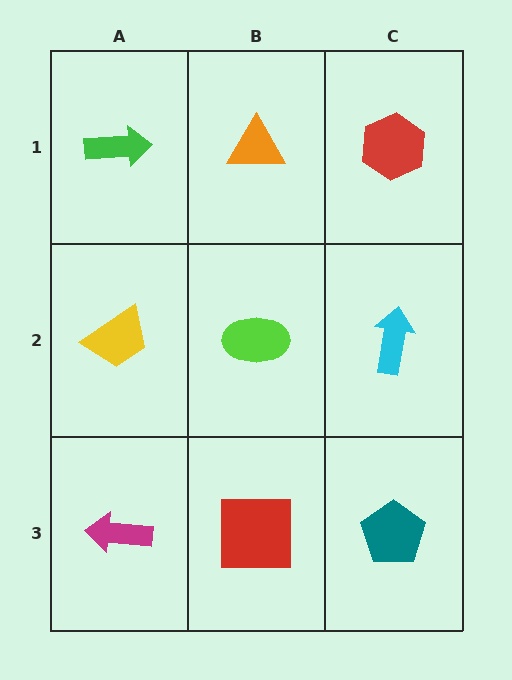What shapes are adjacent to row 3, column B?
A lime ellipse (row 2, column B), a magenta arrow (row 3, column A), a teal pentagon (row 3, column C).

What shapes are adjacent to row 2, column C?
A red hexagon (row 1, column C), a teal pentagon (row 3, column C), a lime ellipse (row 2, column B).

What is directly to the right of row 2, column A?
A lime ellipse.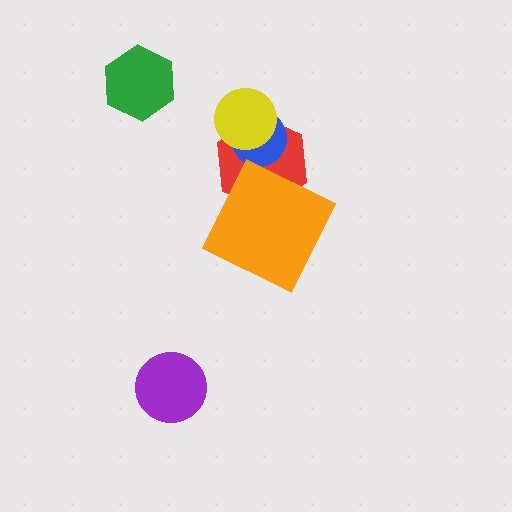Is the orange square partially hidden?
No, no other shape covers it.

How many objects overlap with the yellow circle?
2 objects overlap with the yellow circle.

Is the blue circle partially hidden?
Yes, it is partially covered by another shape.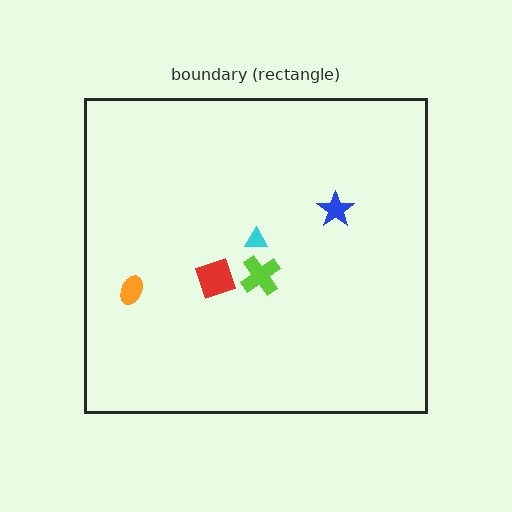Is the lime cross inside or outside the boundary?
Inside.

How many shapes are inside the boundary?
5 inside, 0 outside.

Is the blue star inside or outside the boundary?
Inside.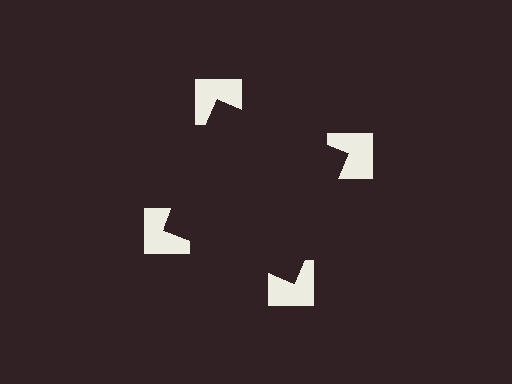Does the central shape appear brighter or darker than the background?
It typically appears slightly darker than the background, even though no actual brightness change is drawn.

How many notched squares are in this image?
There are 4 — one at each vertex of the illusory square.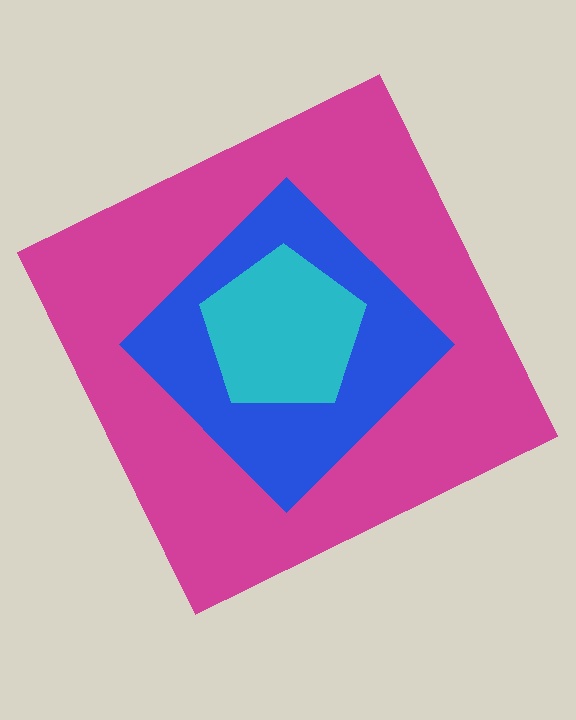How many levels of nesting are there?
3.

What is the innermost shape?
The cyan pentagon.